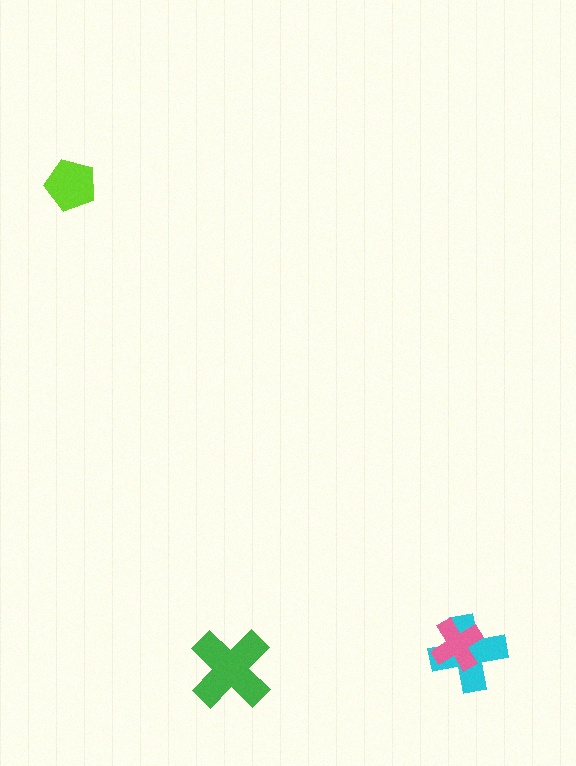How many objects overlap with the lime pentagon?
0 objects overlap with the lime pentagon.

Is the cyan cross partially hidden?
Yes, it is partially covered by another shape.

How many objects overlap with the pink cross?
1 object overlaps with the pink cross.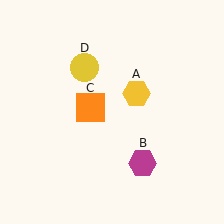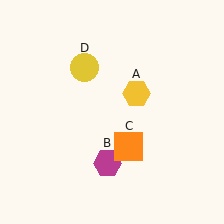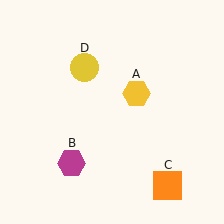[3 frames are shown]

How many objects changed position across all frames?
2 objects changed position: magenta hexagon (object B), orange square (object C).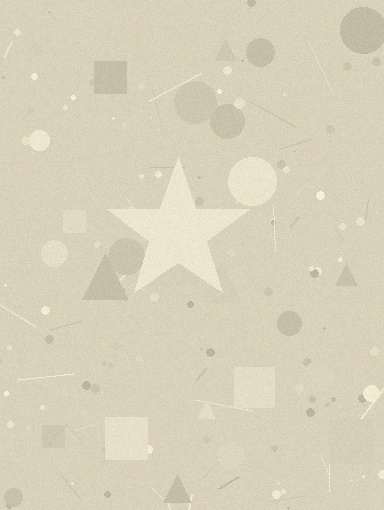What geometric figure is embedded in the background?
A star is embedded in the background.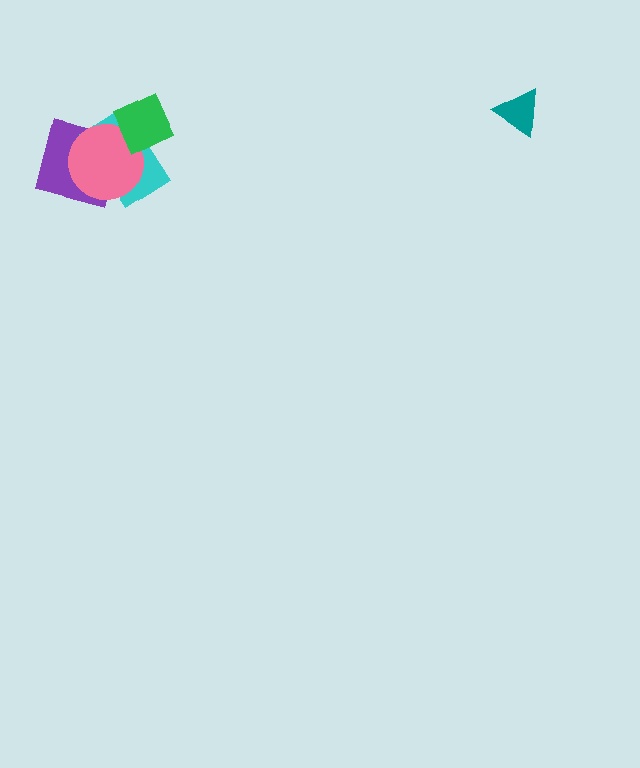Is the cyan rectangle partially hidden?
Yes, it is partially covered by another shape.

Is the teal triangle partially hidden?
No, no other shape covers it.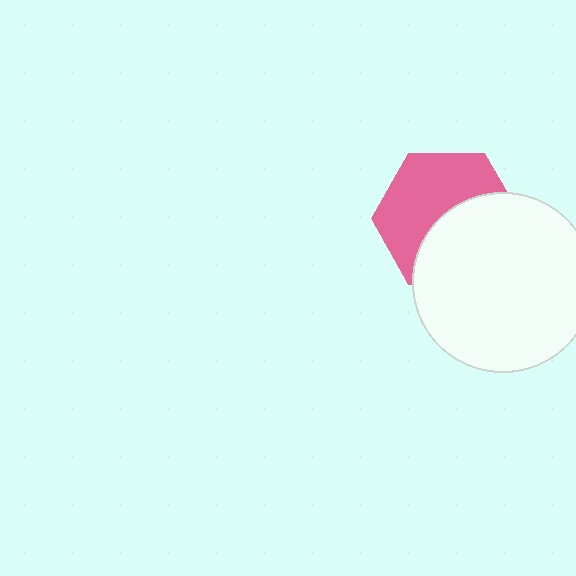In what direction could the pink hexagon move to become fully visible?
The pink hexagon could move up. That would shift it out from behind the white circle entirely.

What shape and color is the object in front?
The object in front is a white circle.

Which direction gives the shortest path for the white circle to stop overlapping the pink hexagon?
Moving down gives the shortest separation.